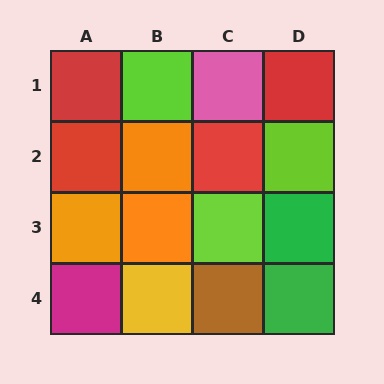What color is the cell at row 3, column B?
Orange.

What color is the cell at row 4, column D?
Green.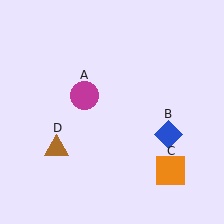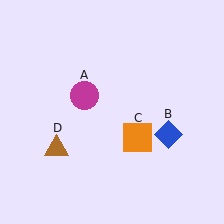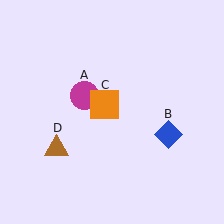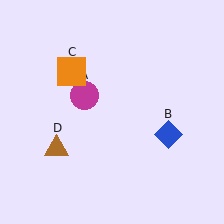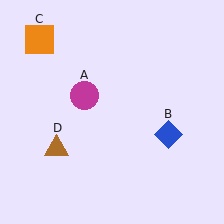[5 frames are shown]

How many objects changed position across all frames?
1 object changed position: orange square (object C).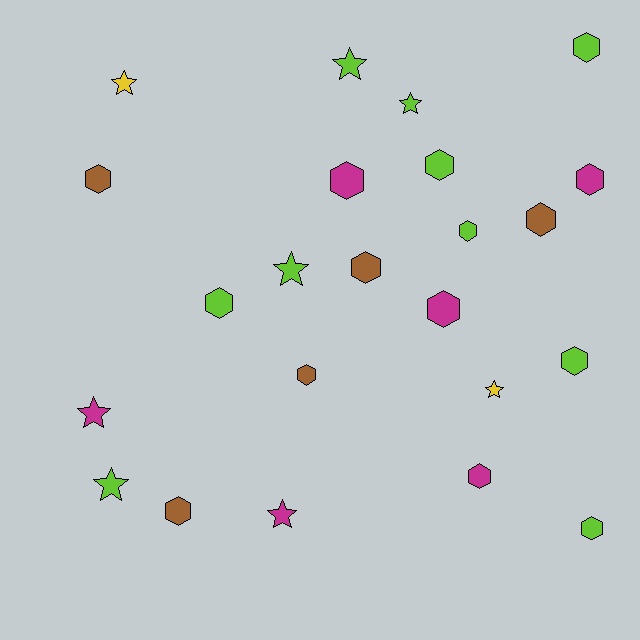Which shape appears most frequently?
Hexagon, with 15 objects.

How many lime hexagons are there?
There are 6 lime hexagons.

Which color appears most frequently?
Lime, with 10 objects.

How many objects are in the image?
There are 23 objects.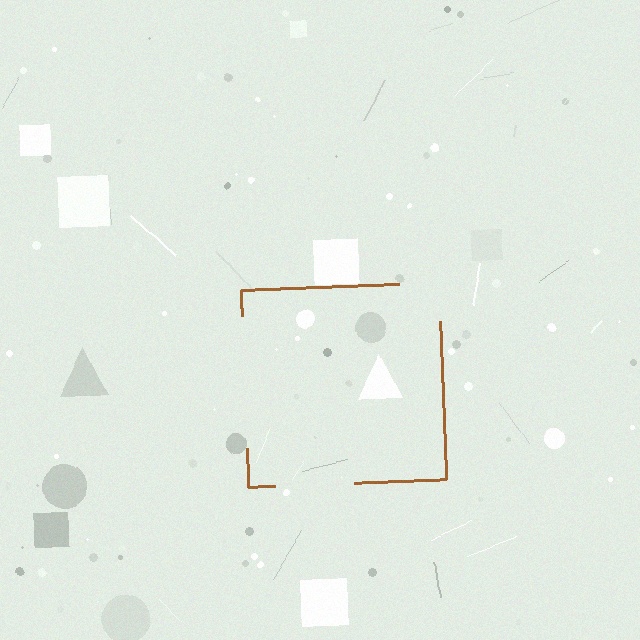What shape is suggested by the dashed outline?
The dashed outline suggests a square.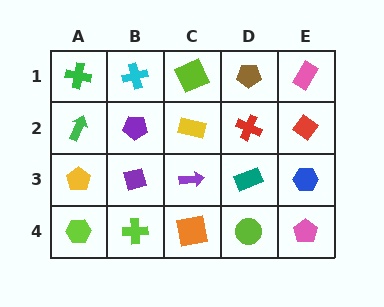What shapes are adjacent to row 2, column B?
A cyan cross (row 1, column B), a purple diamond (row 3, column B), a green arrow (row 2, column A), a yellow rectangle (row 2, column C).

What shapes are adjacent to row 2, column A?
A green cross (row 1, column A), a yellow pentagon (row 3, column A), a purple pentagon (row 2, column B).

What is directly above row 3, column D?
A red cross.